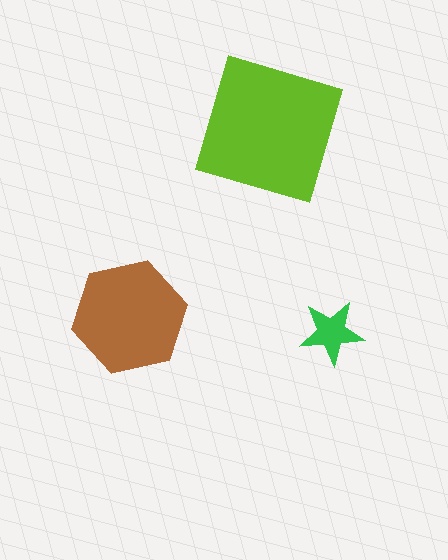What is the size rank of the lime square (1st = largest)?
1st.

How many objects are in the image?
There are 3 objects in the image.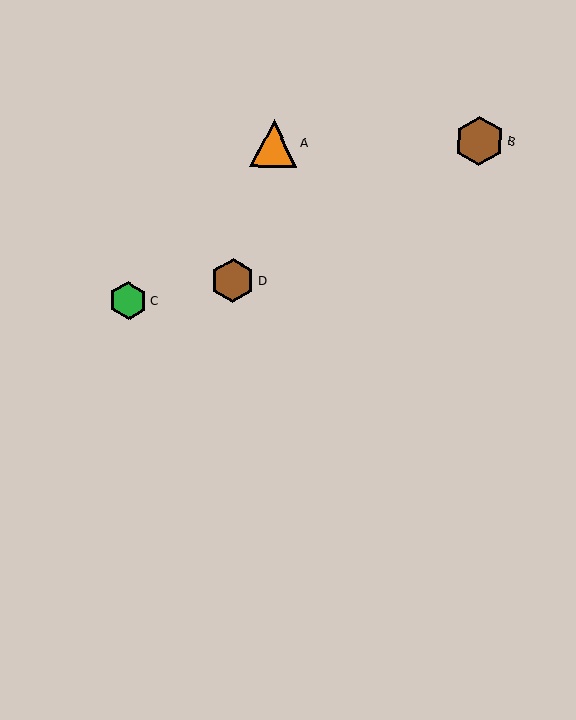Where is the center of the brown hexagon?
The center of the brown hexagon is at (479, 141).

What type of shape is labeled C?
Shape C is a green hexagon.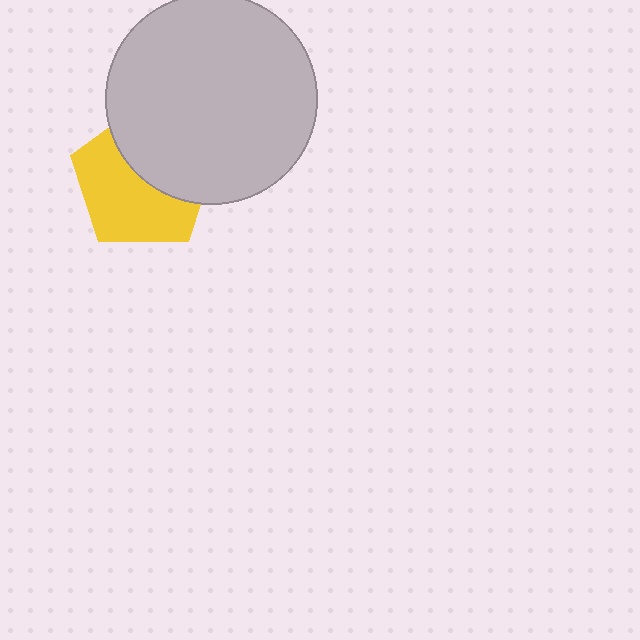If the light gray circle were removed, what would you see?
You would see the complete yellow pentagon.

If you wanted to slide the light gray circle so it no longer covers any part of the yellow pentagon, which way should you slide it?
Slide it toward the upper-right — that is the most direct way to separate the two shapes.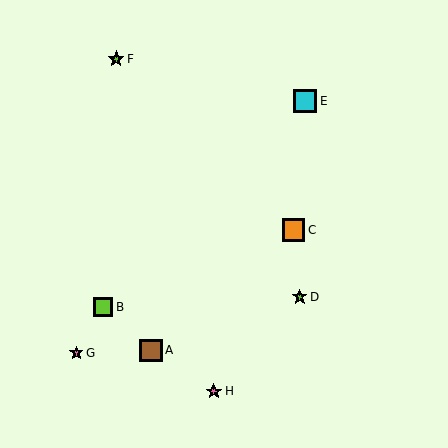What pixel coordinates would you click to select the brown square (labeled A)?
Click at (151, 350) to select the brown square A.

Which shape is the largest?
The orange square (labeled C) is the largest.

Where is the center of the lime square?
The center of the lime square is at (103, 307).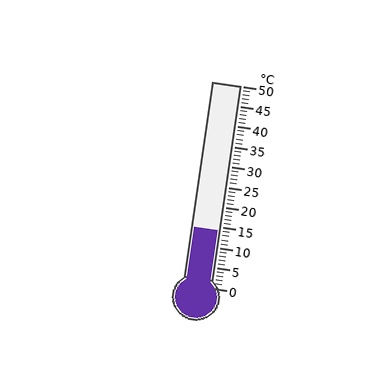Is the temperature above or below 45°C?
The temperature is below 45°C.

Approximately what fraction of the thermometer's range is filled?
The thermometer is filled to approximately 30% of its range.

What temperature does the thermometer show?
The thermometer shows approximately 14°C.